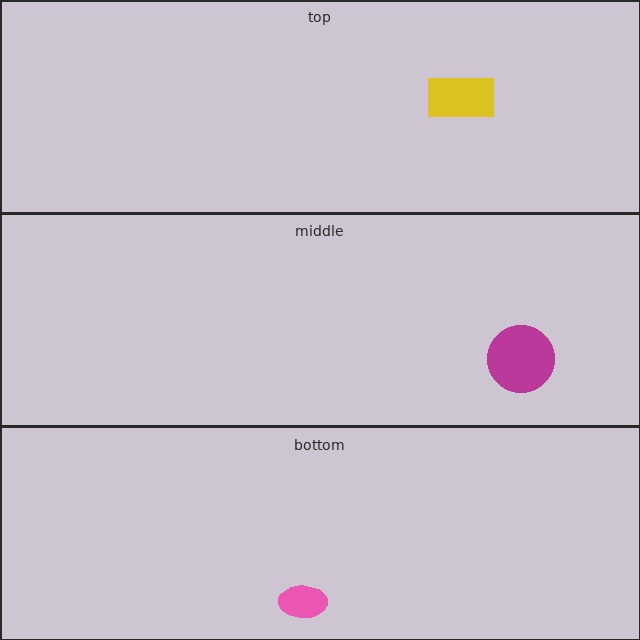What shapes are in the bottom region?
The pink ellipse.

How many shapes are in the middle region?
1.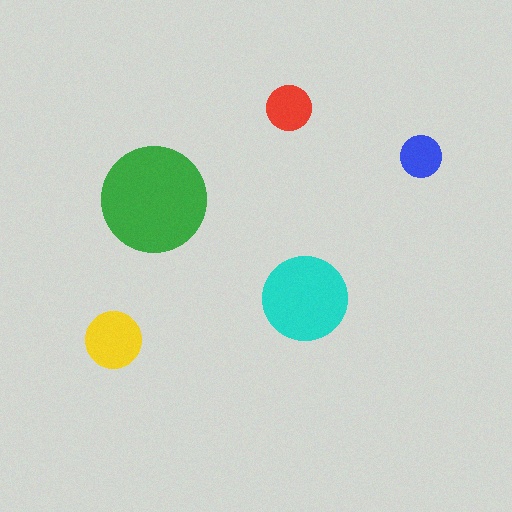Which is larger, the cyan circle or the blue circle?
The cyan one.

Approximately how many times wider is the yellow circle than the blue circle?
About 1.5 times wider.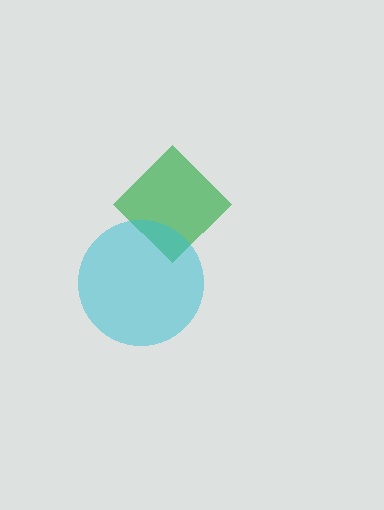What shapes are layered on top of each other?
The layered shapes are: a green diamond, a cyan circle.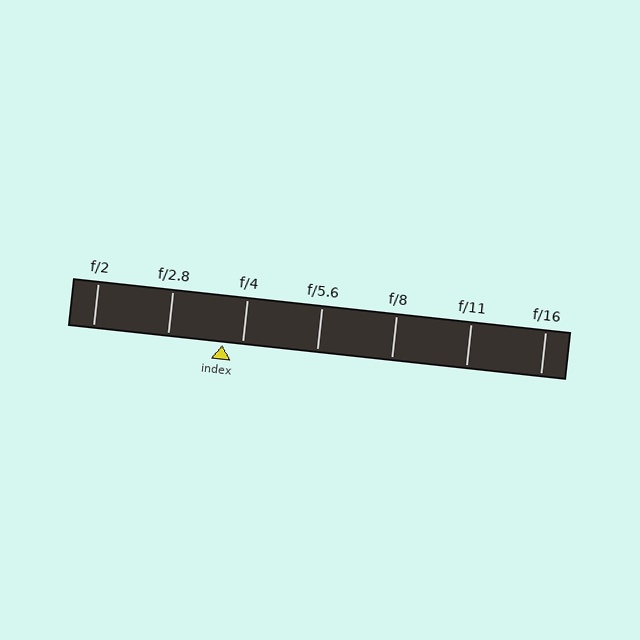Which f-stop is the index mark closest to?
The index mark is closest to f/4.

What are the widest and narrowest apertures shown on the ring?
The widest aperture shown is f/2 and the narrowest is f/16.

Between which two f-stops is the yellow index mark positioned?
The index mark is between f/2.8 and f/4.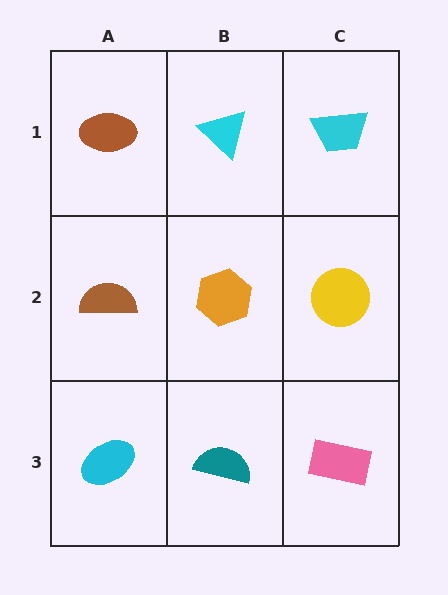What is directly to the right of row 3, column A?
A teal semicircle.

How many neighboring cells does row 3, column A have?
2.